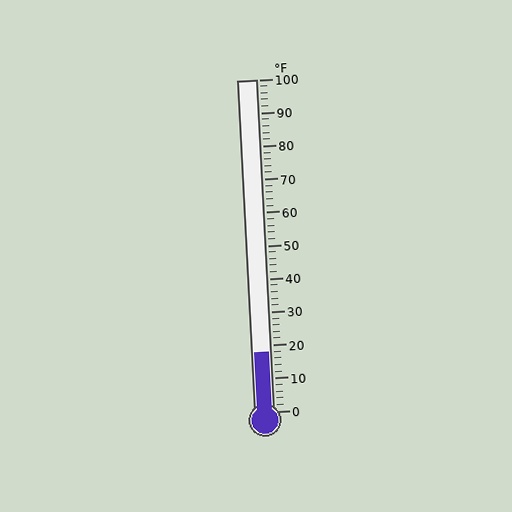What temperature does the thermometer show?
The thermometer shows approximately 18°F.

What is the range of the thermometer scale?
The thermometer scale ranges from 0°F to 100°F.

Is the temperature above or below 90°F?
The temperature is below 90°F.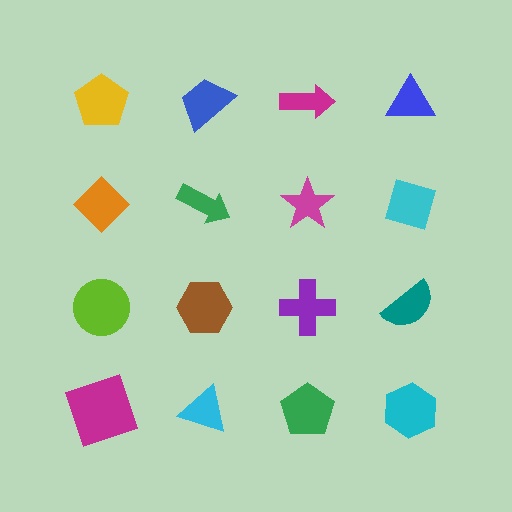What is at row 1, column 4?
A blue triangle.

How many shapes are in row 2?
4 shapes.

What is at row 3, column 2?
A brown hexagon.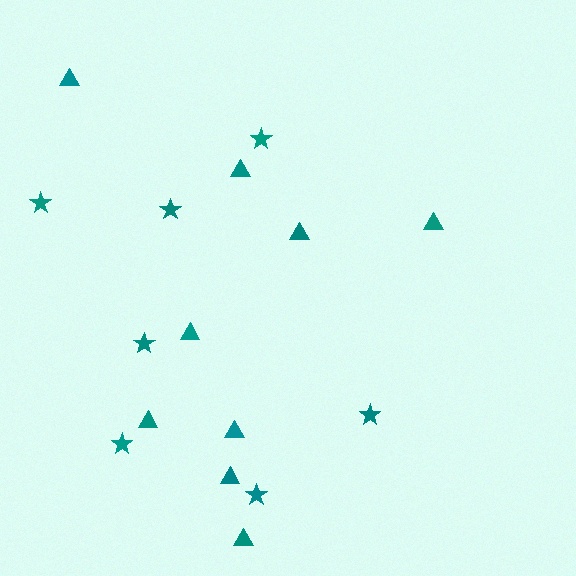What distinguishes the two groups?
There are 2 groups: one group of triangles (9) and one group of stars (7).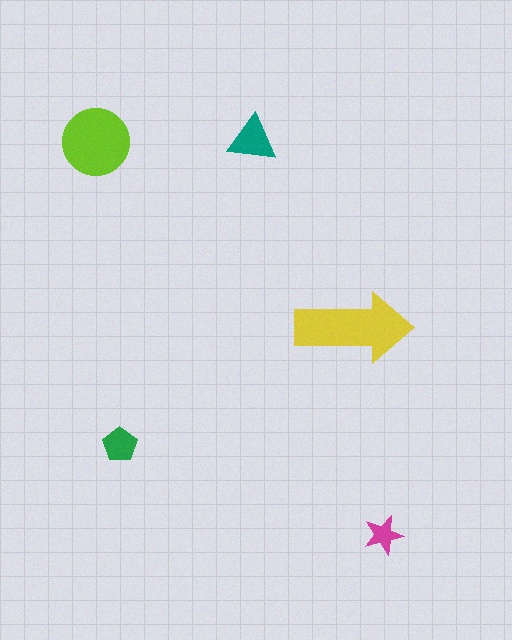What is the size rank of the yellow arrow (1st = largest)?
1st.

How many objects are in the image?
There are 5 objects in the image.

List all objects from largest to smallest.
The yellow arrow, the lime circle, the teal triangle, the green pentagon, the magenta star.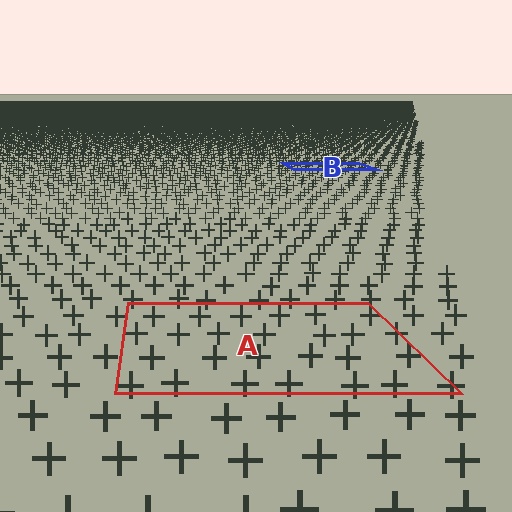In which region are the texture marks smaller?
The texture marks are smaller in region B, because it is farther away.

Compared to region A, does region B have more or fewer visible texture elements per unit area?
Region B has more texture elements per unit area — they are packed more densely because it is farther away.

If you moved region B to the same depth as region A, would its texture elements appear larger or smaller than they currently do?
They would appear larger. At a closer depth, the same texture elements are projected at a bigger on-screen size.